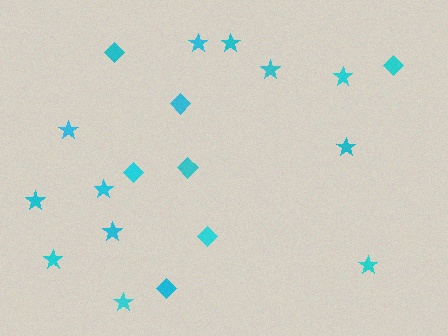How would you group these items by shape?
There are 2 groups: one group of stars (12) and one group of diamonds (7).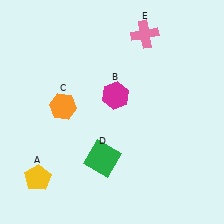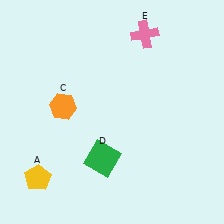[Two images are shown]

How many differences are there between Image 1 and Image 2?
There is 1 difference between the two images.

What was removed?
The magenta hexagon (B) was removed in Image 2.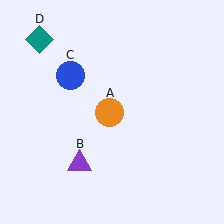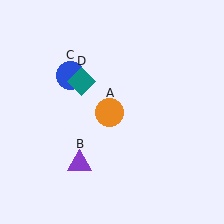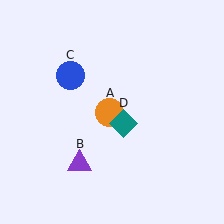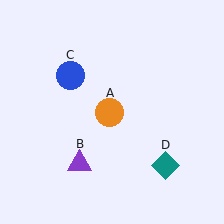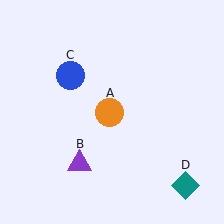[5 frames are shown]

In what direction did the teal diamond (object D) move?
The teal diamond (object D) moved down and to the right.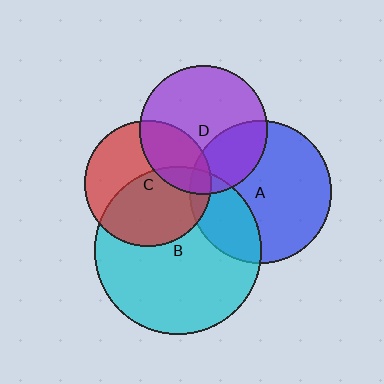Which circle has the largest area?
Circle B (cyan).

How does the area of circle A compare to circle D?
Approximately 1.2 times.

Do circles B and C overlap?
Yes.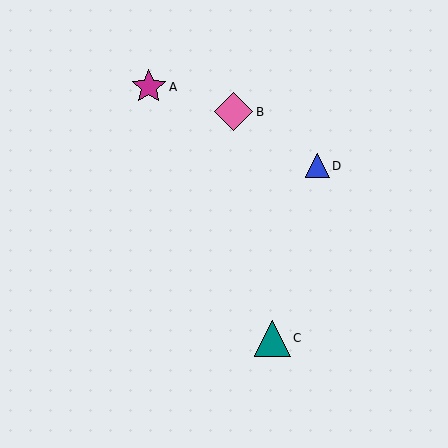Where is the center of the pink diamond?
The center of the pink diamond is at (233, 112).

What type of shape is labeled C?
Shape C is a teal triangle.